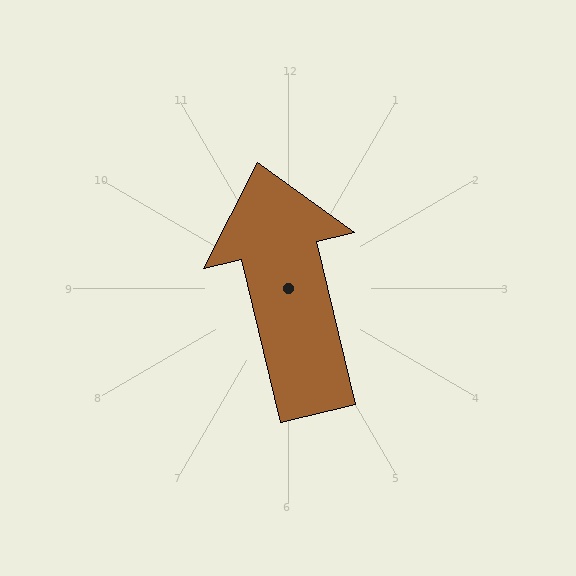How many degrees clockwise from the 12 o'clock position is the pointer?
Approximately 347 degrees.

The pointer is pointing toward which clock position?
Roughly 12 o'clock.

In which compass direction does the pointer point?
North.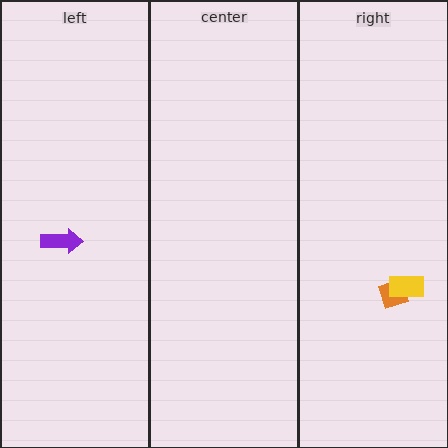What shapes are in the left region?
The purple arrow.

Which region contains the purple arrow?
The left region.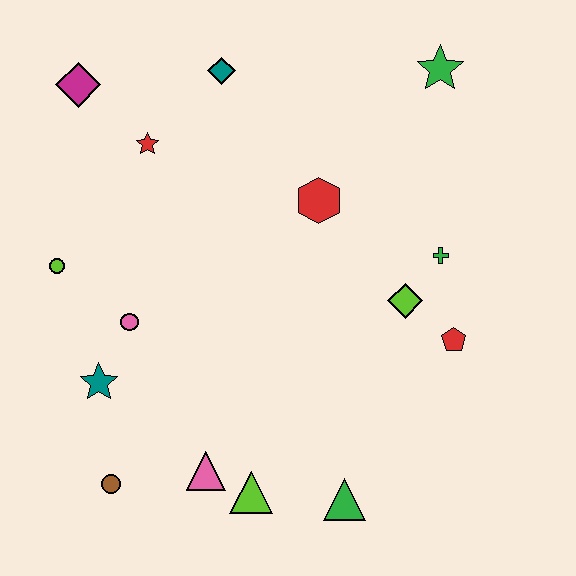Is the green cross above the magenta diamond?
No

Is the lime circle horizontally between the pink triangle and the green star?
No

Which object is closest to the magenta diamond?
The red star is closest to the magenta diamond.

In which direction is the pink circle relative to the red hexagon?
The pink circle is to the left of the red hexagon.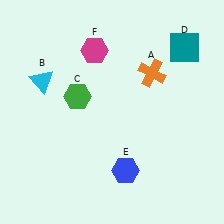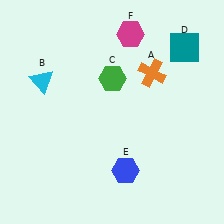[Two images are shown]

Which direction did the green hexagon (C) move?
The green hexagon (C) moved right.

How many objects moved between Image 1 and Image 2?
2 objects moved between the two images.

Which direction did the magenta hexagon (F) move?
The magenta hexagon (F) moved right.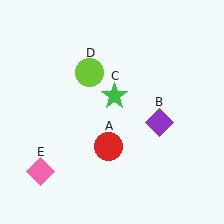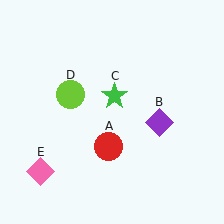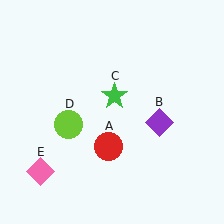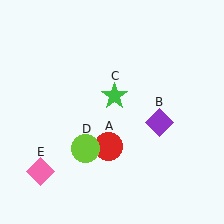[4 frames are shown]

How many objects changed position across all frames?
1 object changed position: lime circle (object D).